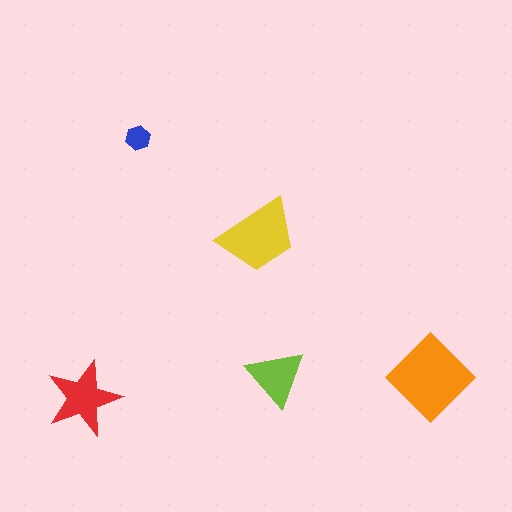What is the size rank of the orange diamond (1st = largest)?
1st.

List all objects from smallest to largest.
The blue hexagon, the lime triangle, the red star, the yellow trapezoid, the orange diamond.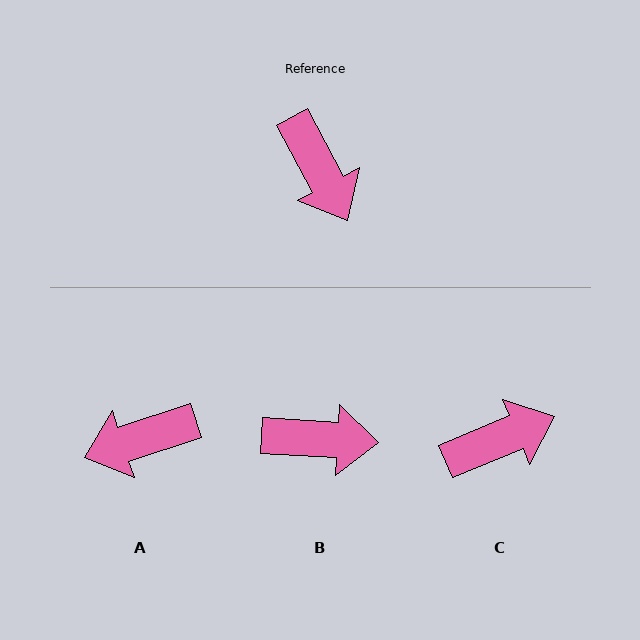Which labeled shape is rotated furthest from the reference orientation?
A, about 100 degrees away.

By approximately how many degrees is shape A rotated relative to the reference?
Approximately 100 degrees clockwise.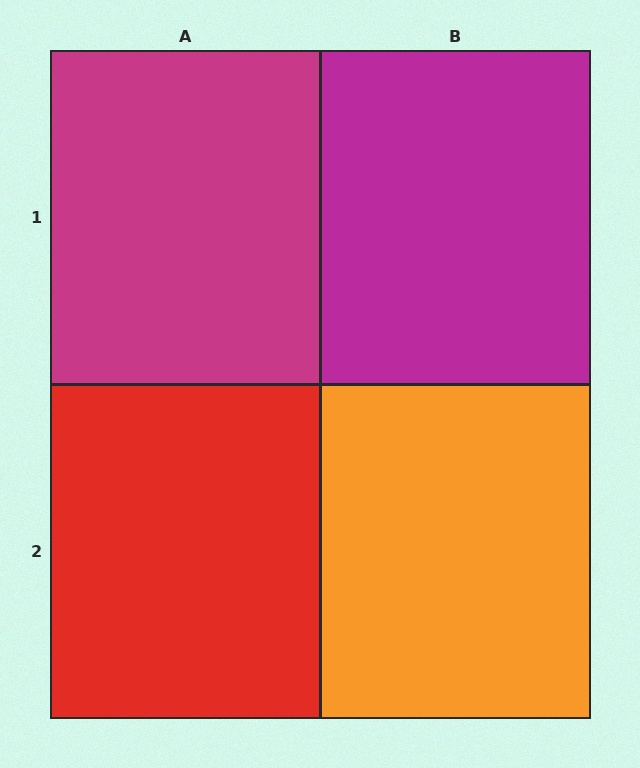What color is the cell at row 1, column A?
Magenta.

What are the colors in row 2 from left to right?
Red, orange.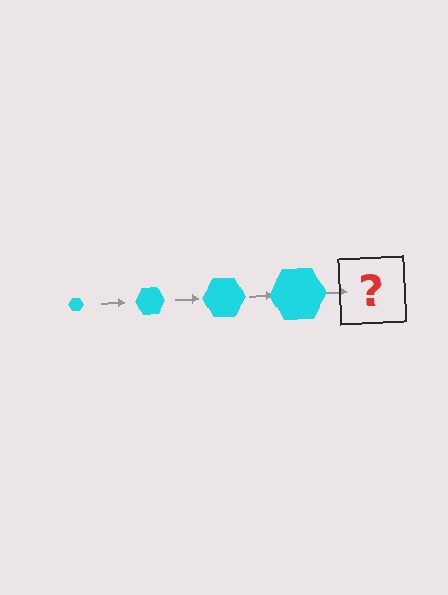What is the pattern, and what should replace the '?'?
The pattern is that the hexagon gets progressively larger each step. The '?' should be a cyan hexagon, larger than the previous one.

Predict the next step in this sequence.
The next step is a cyan hexagon, larger than the previous one.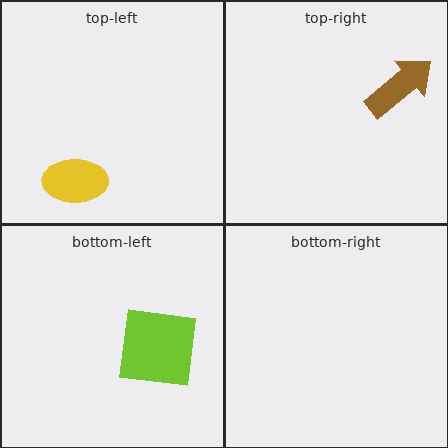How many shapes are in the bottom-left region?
1.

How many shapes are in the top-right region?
1.